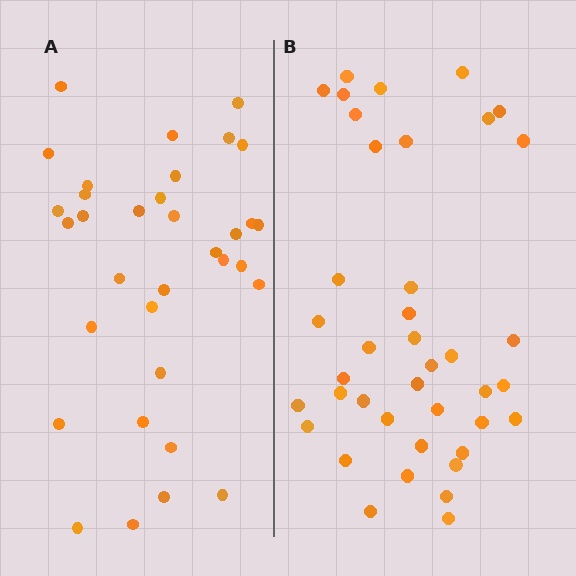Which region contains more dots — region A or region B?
Region B (the right region) has more dots.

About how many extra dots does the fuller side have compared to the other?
Region B has about 6 more dots than region A.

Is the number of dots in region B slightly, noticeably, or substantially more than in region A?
Region B has only slightly more — the two regions are fairly close. The ratio is roughly 1.2 to 1.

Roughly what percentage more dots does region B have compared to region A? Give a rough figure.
About 20% more.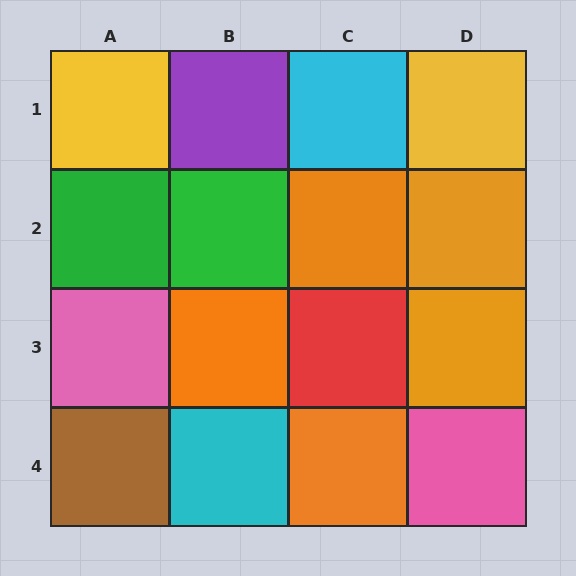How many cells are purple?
1 cell is purple.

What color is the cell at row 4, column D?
Pink.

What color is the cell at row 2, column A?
Green.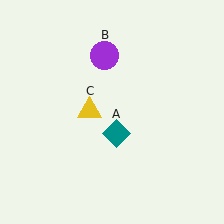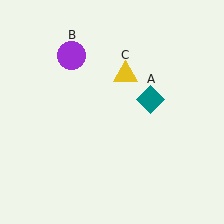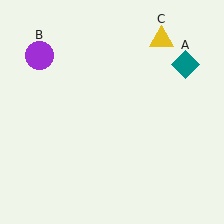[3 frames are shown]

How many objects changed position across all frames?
3 objects changed position: teal diamond (object A), purple circle (object B), yellow triangle (object C).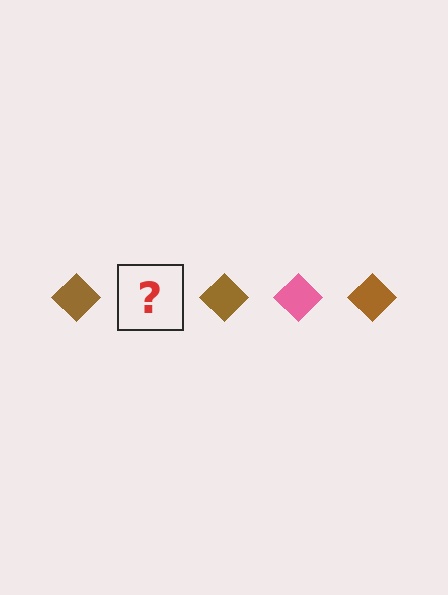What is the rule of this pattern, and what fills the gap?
The rule is that the pattern cycles through brown, pink diamonds. The gap should be filled with a pink diamond.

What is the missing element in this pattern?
The missing element is a pink diamond.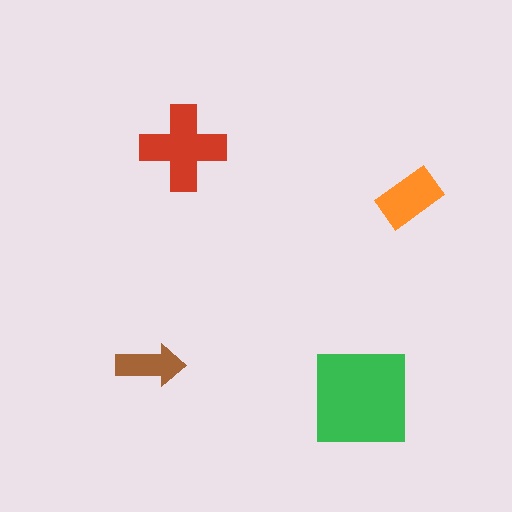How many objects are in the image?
There are 4 objects in the image.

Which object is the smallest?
The brown arrow.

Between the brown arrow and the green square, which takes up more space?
The green square.